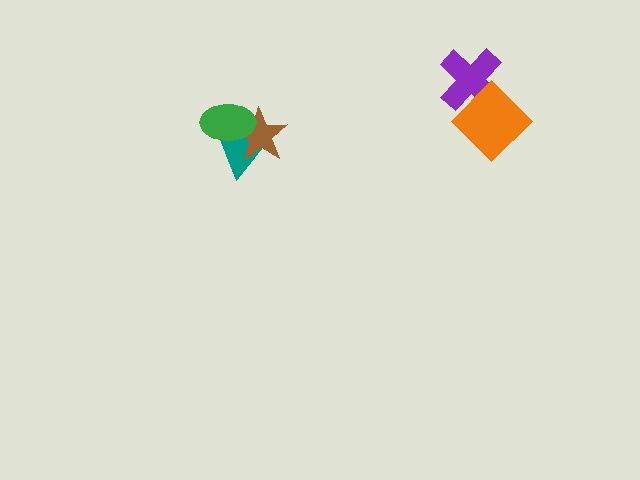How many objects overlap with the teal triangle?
2 objects overlap with the teal triangle.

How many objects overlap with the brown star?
2 objects overlap with the brown star.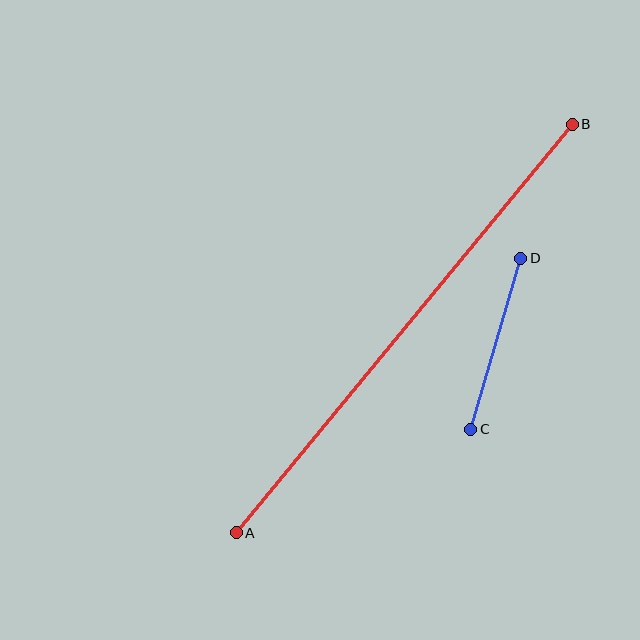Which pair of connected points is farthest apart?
Points A and B are farthest apart.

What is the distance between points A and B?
The distance is approximately 529 pixels.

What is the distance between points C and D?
The distance is approximately 178 pixels.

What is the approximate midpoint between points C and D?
The midpoint is at approximately (496, 344) pixels.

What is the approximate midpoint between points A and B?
The midpoint is at approximately (404, 328) pixels.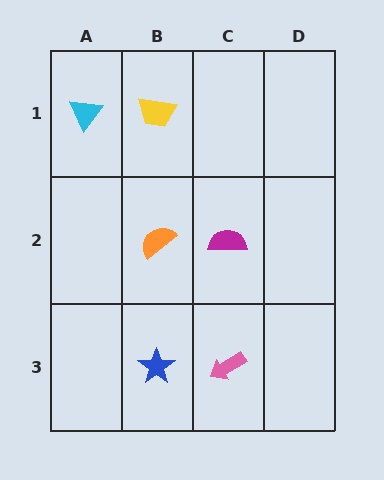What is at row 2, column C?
A magenta semicircle.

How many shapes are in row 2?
2 shapes.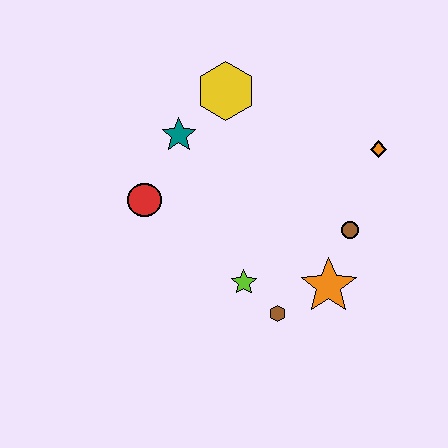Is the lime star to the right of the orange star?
No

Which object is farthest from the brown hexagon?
The yellow hexagon is farthest from the brown hexagon.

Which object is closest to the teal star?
The yellow hexagon is closest to the teal star.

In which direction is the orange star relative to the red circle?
The orange star is to the right of the red circle.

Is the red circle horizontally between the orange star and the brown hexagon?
No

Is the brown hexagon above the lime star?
No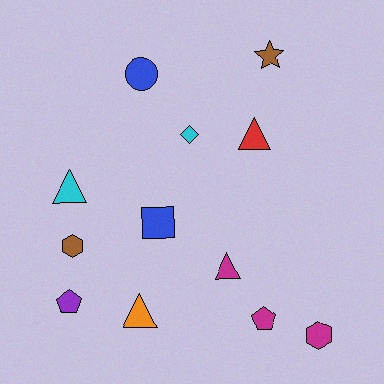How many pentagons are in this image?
There are 2 pentagons.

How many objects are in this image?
There are 12 objects.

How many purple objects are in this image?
There is 1 purple object.